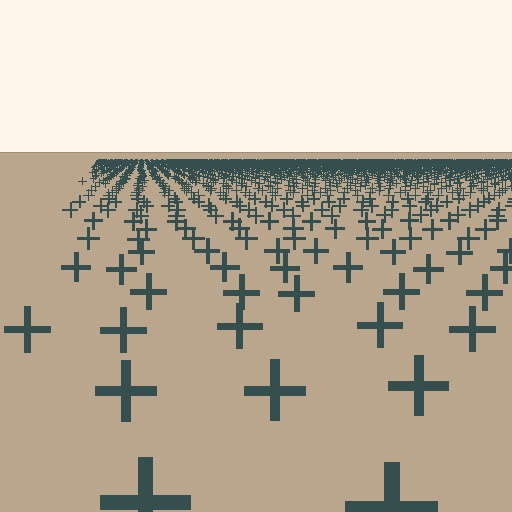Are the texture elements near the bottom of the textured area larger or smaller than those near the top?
Larger. Near the bottom, elements are closer to the viewer and appear at a bigger on-screen size.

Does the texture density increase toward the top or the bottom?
Density increases toward the top.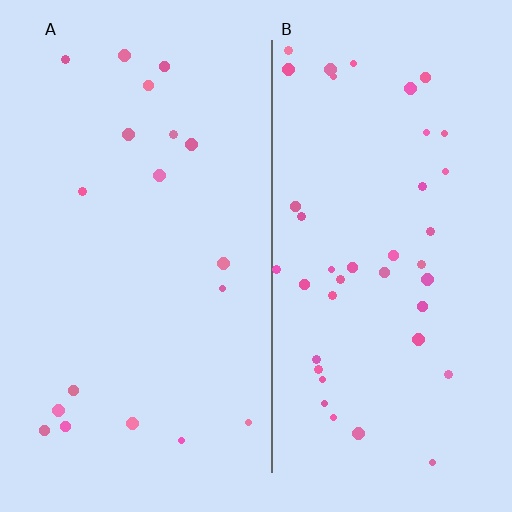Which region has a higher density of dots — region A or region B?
B (the right).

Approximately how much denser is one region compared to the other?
Approximately 2.2× — region B over region A.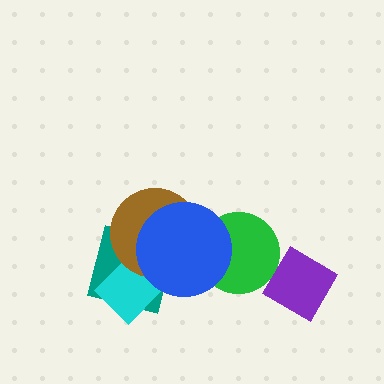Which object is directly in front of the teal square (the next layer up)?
The cyan diamond is directly in front of the teal square.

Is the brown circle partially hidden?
Yes, it is partially covered by another shape.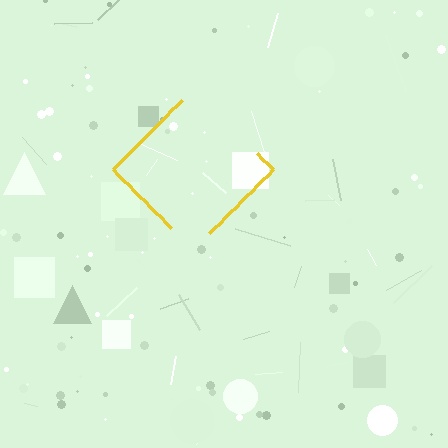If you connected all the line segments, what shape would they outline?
They would outline a diamond.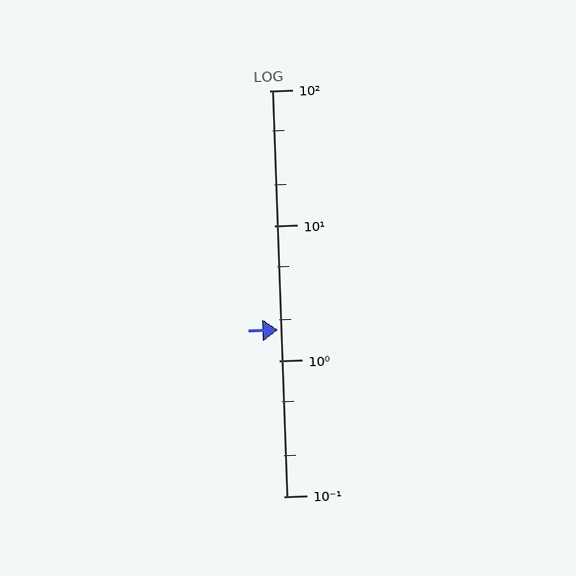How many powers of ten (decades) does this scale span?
The scale spans 3 decades, from 0.1 to 100.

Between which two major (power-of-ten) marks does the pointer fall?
The pointer is between 1 and 10.